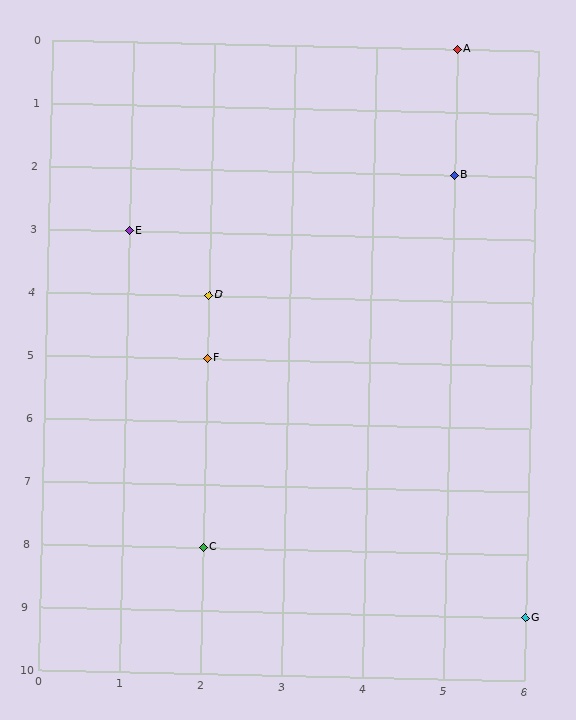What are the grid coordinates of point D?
Point D is at grid coordinates (2, 4).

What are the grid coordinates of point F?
Point F is at grid coordinates (2, 5).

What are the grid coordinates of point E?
Point E is at grid coordinates (1, 3).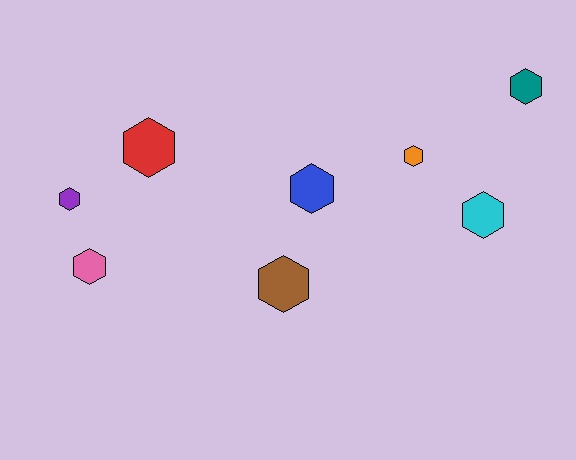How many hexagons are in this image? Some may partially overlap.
There are 8 hexagons.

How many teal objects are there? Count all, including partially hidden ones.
There is 1 teal object.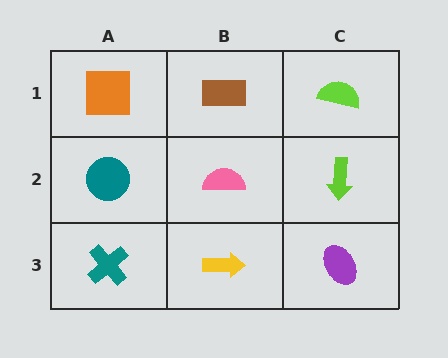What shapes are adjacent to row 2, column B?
A brown rectangle (row 1, column B), a yellow arrow (row 3, column B), a teal circle (row 2, column A), a lime arrow (row 2, column C).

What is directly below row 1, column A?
A teal circle.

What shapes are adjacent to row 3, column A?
A teal circle (row 2, column A), a yellow arrow (row 3, column B).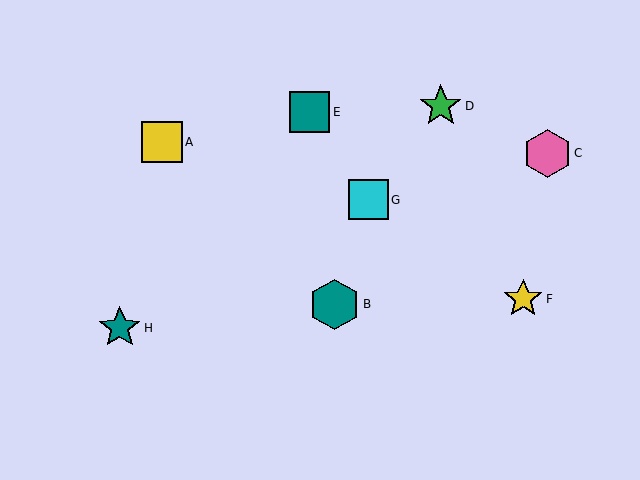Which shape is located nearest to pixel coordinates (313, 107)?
The teal square (labeled E) at (309, 112) is nearest to that location.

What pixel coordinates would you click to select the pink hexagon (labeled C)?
Click at (547, 153) to select the pink hexagon C.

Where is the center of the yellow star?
The center of the yellow star is at (523, 299).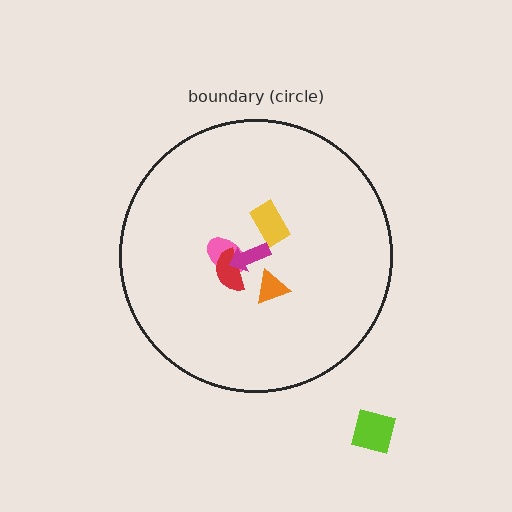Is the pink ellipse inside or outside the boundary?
Inside.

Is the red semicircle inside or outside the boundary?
Inside.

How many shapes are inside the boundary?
5 inside, 1 outside.